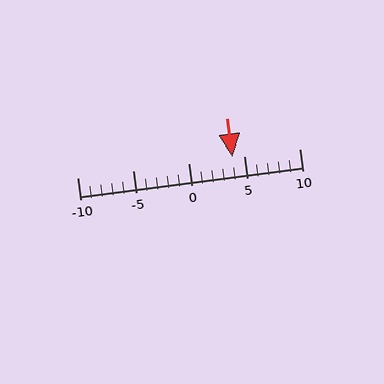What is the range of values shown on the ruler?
The ruler shows values from -10 to 10.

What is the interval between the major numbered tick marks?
The major tick marks are spaced 5 units apart.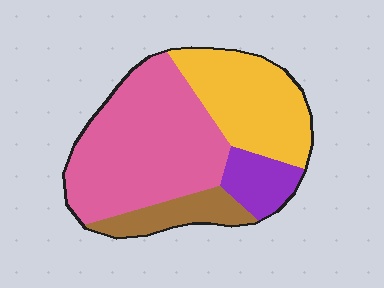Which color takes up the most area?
Pink, at roughly 50%.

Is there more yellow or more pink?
Pink.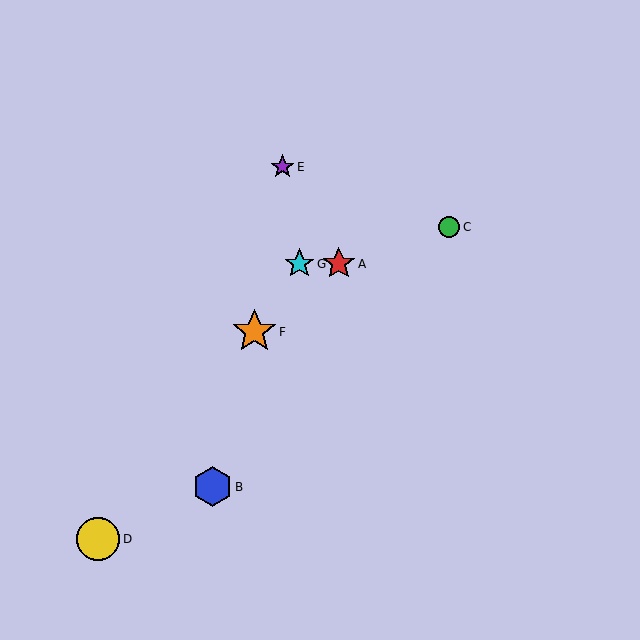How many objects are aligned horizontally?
2 objects (A, G) are aligned horizontally.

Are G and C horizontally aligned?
No, G is at y≈264 and C is at y≈227.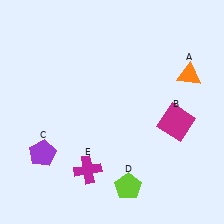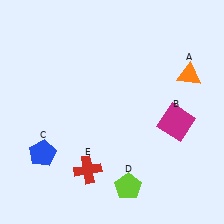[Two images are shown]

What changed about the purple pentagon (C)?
In Image 1, C is purple. In Image 2, it changed to blue.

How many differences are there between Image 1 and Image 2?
There are 2 differences between the two images.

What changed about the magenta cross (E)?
In Image 1, E is magenta. In Image 2, it changed to red.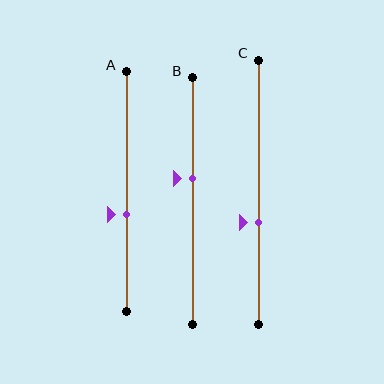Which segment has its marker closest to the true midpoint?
Segment B has its marker closest to the true midpoint.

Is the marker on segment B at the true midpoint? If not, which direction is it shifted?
No, the marker on segment B is shifted upward by about 9% of the segment length.